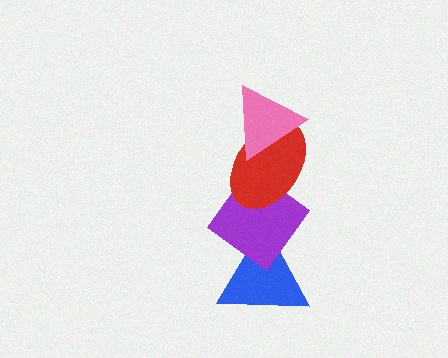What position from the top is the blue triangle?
The blue triangle is 4th from the top.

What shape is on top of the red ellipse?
The pink triangle is on top of the red ellipse.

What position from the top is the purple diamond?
The purple diamond is 3rd from the top.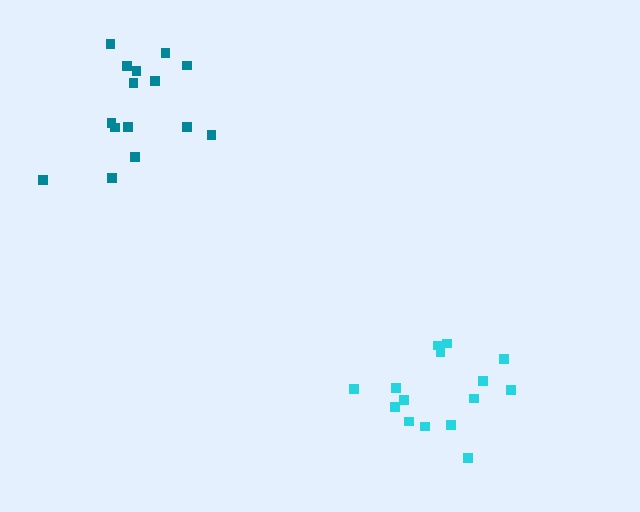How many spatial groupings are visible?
There are 2 spatial groupings.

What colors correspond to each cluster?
The clusters are colored: teal, cyan.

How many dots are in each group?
Group 1: 15 dots, Group 2: 15 dots (30 total).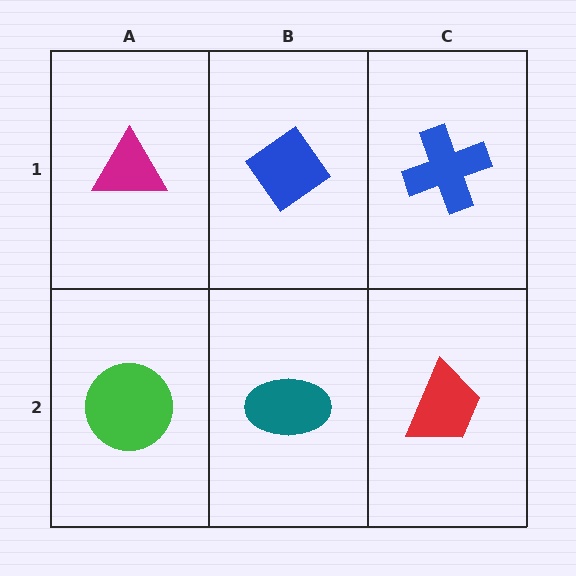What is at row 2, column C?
A red trapezoid.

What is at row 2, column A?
A green circle.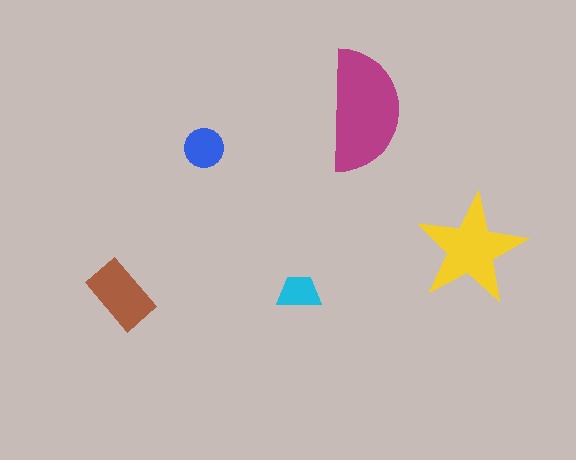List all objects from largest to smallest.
The magenta semicircle, the yellow star, the brown rectangle, the blue circle, the cyan trapezoid.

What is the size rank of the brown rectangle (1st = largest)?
3rd.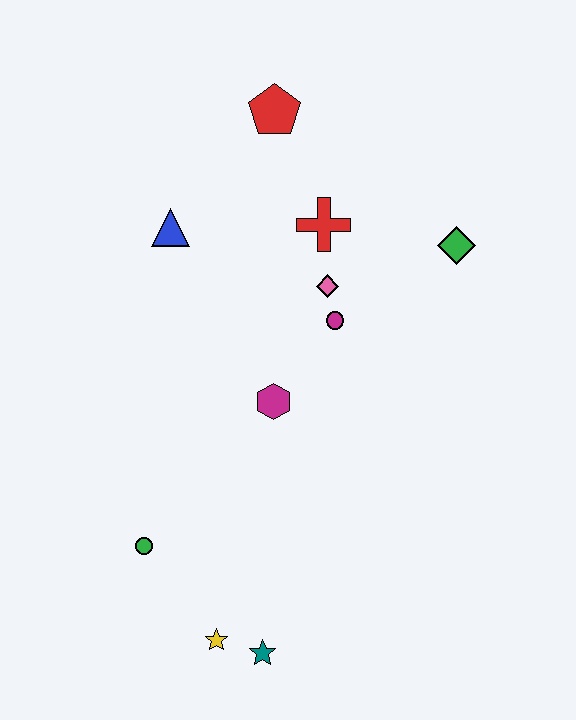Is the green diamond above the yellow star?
Yes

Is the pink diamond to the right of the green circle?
Yes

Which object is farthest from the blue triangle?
The teal star is farthest from the blue triangle.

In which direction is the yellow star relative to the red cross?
The yellow star is below the red cross.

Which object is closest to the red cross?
The pink diamond is closest to the red cross.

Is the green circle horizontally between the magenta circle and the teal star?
No